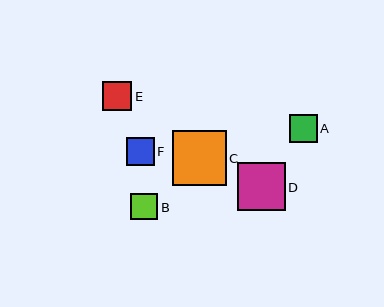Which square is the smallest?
Square B is the smallest with a size of approximately 27 pixels.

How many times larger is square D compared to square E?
Square D is approximately 1.6 times the size of square E.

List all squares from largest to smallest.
From largest to smallest: C, D, E, F, A, B.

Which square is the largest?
Square C is the largest with a size of approximately 54 pixels.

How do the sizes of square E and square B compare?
Square E and square B are approximately the same size.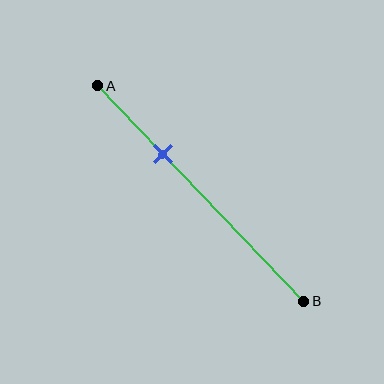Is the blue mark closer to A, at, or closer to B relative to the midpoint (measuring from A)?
The blue mark is closer to point A than the midpoint of segment AB.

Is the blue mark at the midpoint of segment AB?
No, the mark is at about 30% from A, not at the 50% midpoint.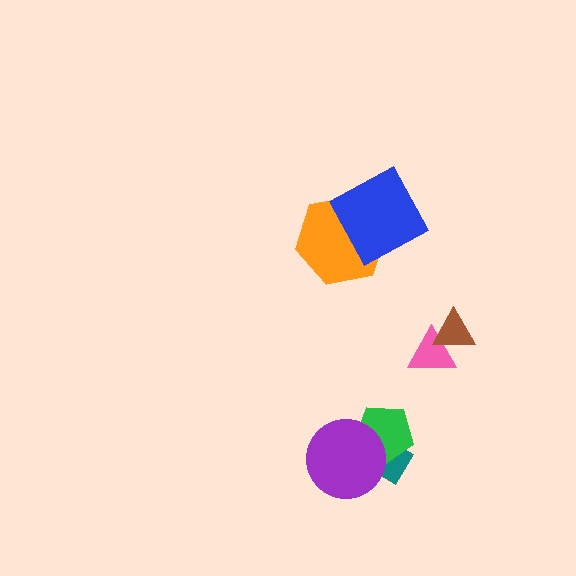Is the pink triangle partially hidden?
Yes, it is partially covered by another shape.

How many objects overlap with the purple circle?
2 objects overlap with the purple circle.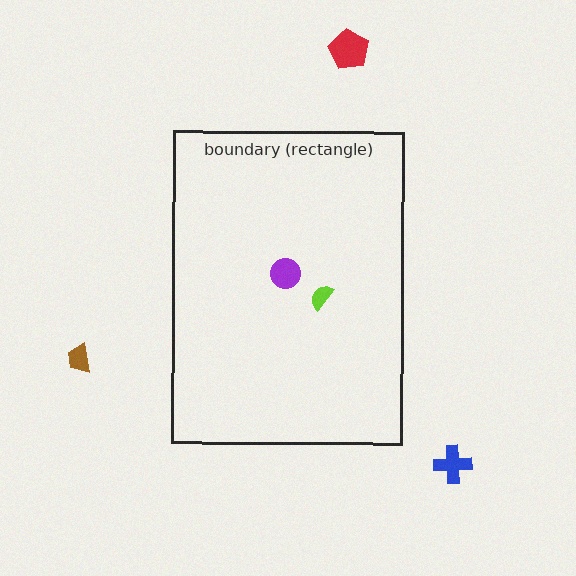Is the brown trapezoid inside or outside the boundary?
Outside.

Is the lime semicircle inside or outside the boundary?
Inside.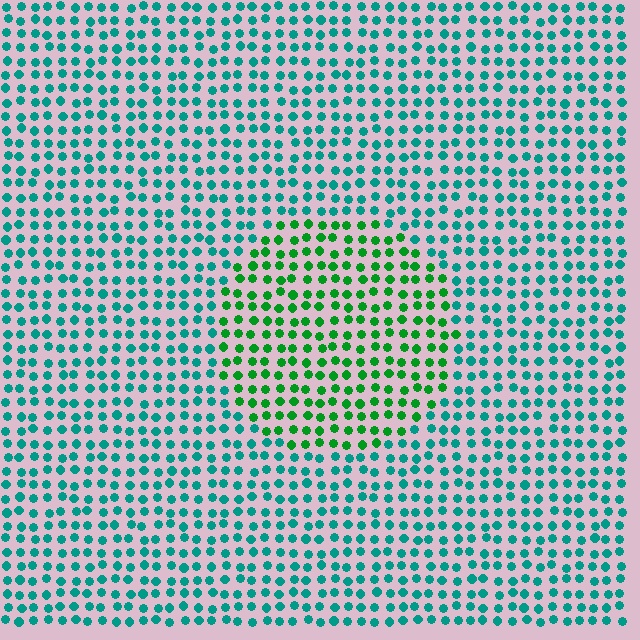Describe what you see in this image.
The image is filled with small teal elements in a uniform arrangement. A circle-shaped region is visible where the elements are tinted to a slightly different hue, forming a subtle color boundary.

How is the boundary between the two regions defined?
The boundary is defined purely by a slight shift in hue (about 42 degrees). Spacing, size, and orientation are identical on both sides.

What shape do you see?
I see a circle.